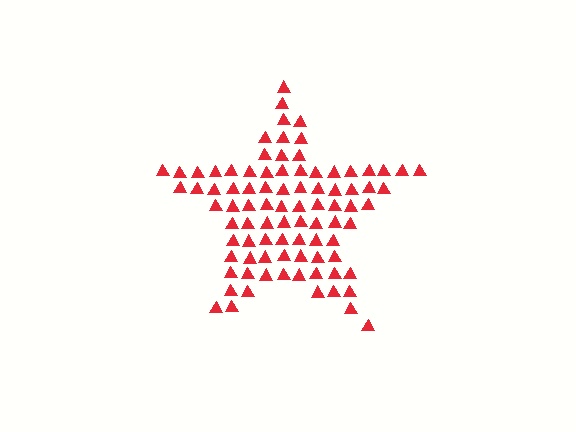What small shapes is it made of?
It is made of small triangles.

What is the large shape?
The large shape is a star.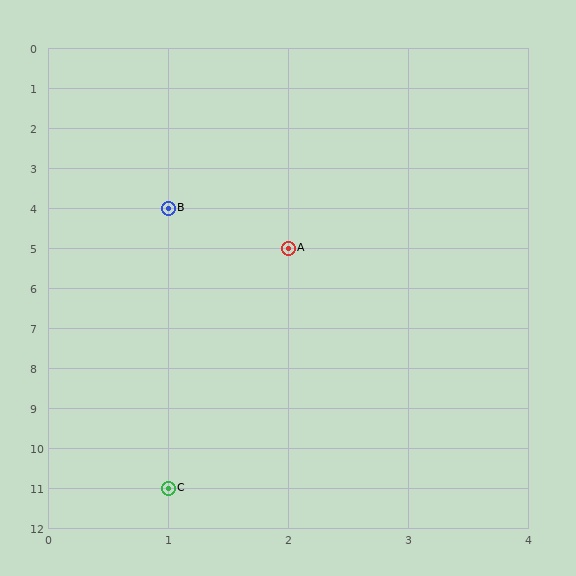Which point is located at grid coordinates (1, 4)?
Point B is at (1, 4).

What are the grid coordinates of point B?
Point B is at grid coordinates (1, 4).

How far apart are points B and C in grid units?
Points B and C are 7 rows apart.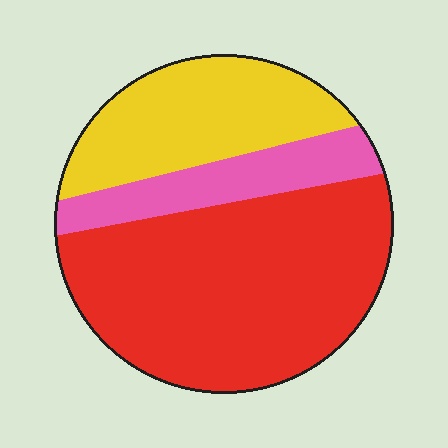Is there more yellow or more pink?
Yellow.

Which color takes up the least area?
Pink, at roughly 15%.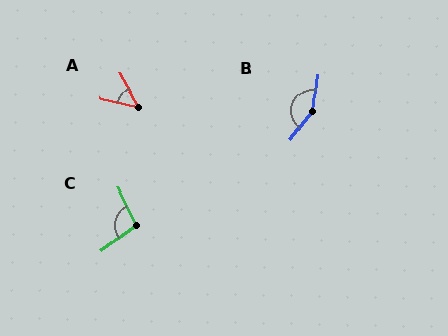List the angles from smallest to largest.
A (48°), C (99°), B (150°).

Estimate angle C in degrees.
Approximately 99 degrees.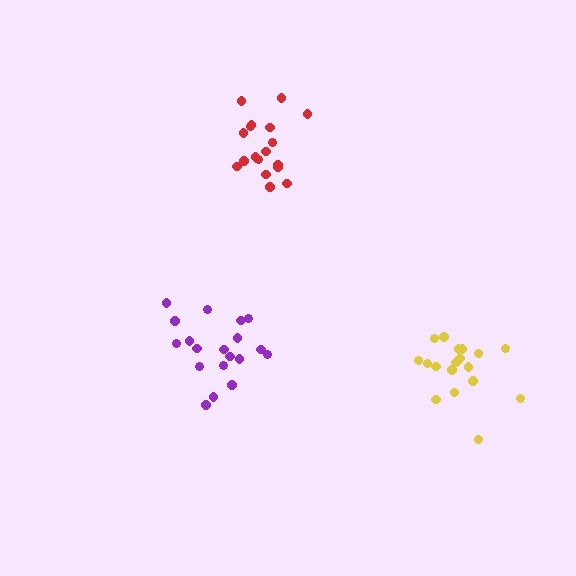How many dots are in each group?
Group 1: 19 dots, Group 2: 18 dots, Group 3: 18 dots (55 total).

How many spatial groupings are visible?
There are 3 spatial groupings.